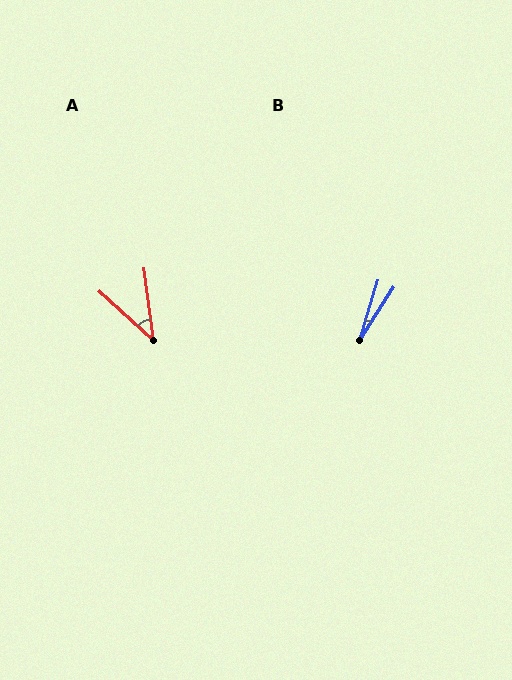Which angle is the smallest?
B, at approximately 15 degrees.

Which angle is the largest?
A, at approximately 41 degrees.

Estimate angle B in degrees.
Approximately 15 degrees.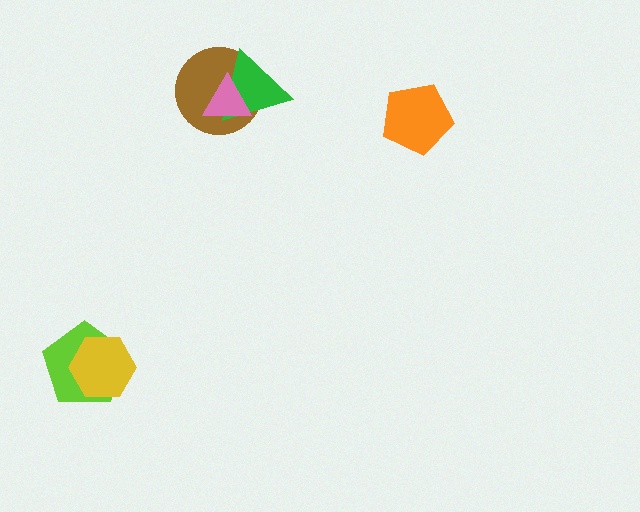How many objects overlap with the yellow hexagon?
1 object overlaps with the yellow hexagon.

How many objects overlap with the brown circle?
2 objects overlap with the brown circle.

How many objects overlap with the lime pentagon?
1 object overlaps with the lime pentagon.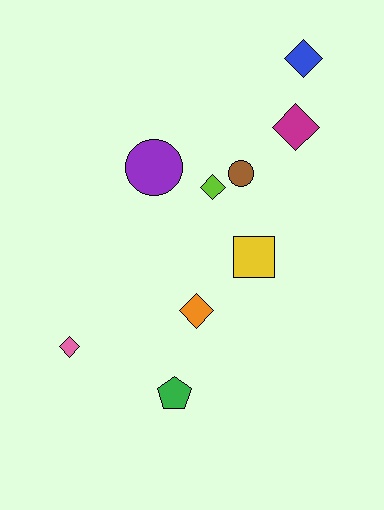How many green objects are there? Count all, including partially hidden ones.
There is 1 green object.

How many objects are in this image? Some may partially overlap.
There are 9 objects.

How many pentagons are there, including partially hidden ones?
There is 1 pentagon.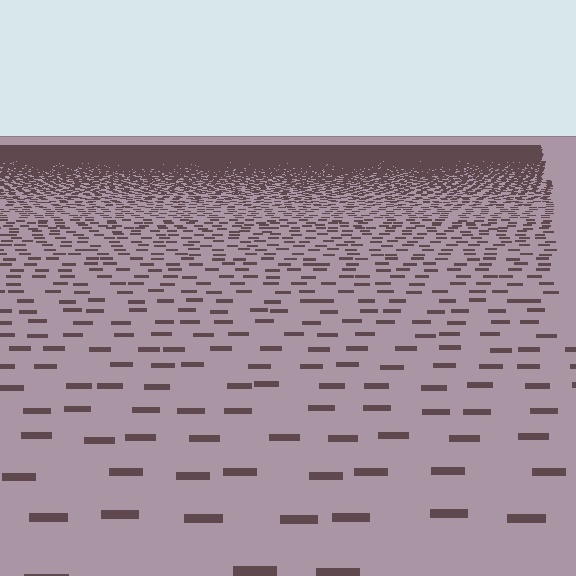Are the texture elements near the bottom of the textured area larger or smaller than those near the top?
Larger. Near the bottom, elements are closer to the viewer and appear at a bigger on-screen size.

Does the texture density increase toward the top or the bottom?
Density increases toward the top.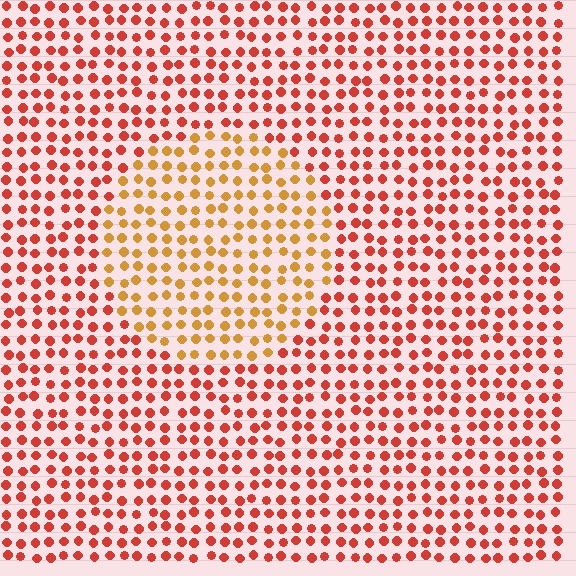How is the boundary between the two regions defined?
The boundary is defined purely by a slight shift in hue (about 35 degrees). Spacing, size, and orientation are identical on both sides.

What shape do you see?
I see a circle.